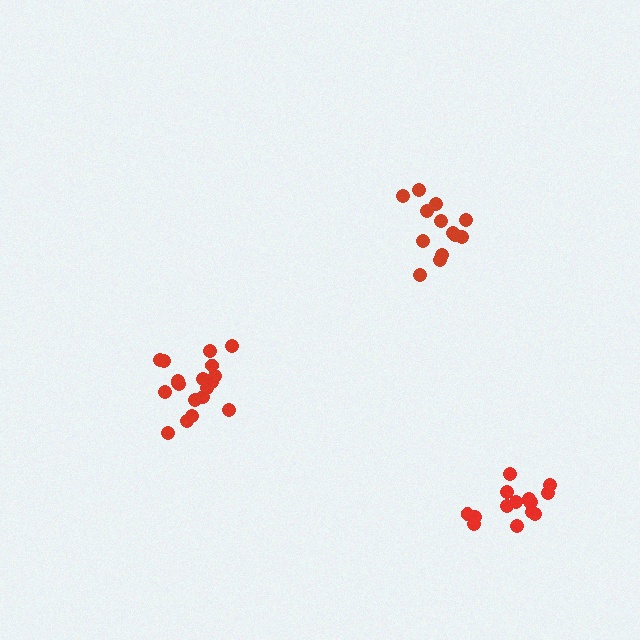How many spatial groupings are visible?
There are 3 spatial groupings.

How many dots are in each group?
Group 1: 13 dots, Group 2: 19 dots, Group 3: 15 dots (47 total).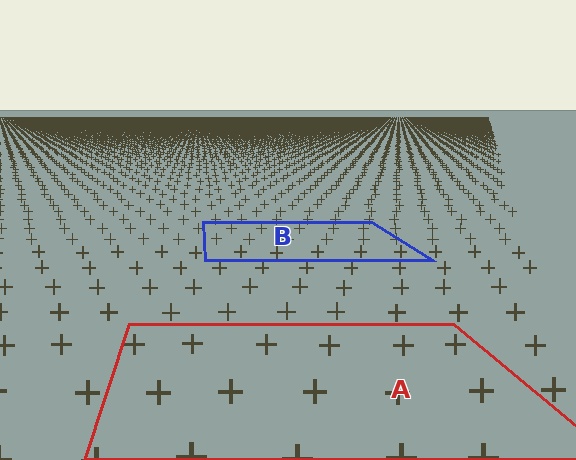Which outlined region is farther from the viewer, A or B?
Region B is farther from the viewer — the texture elements inside it appear smaller and more densely packed.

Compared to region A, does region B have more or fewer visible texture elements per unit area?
Region B has more texture elements per unit area — they are packed more densely because it is farther away.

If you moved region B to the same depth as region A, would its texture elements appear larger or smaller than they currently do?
They would appear larger. At a closer depth, the same texture elements are projected at a bigger on-screen size.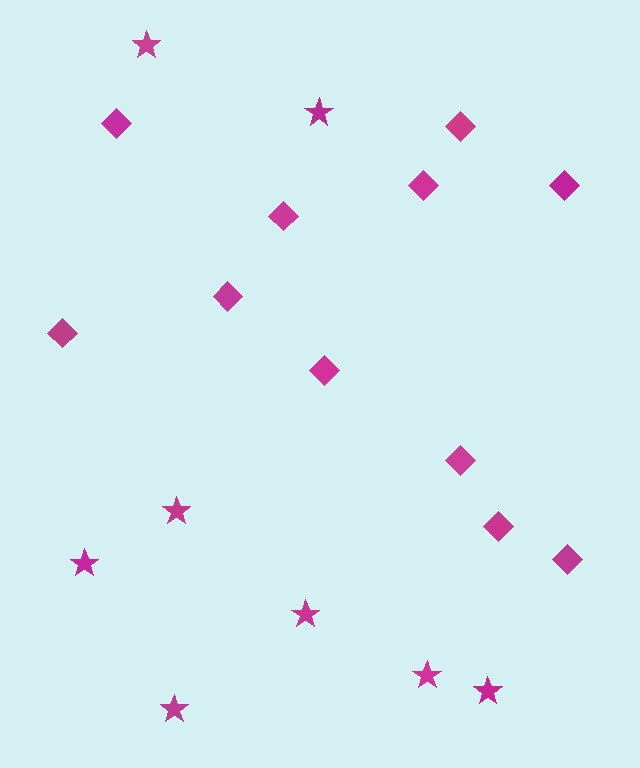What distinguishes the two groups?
There are 2 groups: one group of stars (8) and one group of diamonds (11).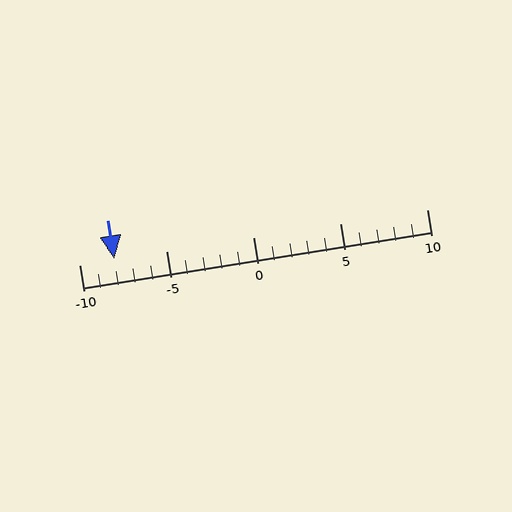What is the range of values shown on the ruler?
The ruler shows values from -10 to 10.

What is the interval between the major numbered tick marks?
The major tick marks are spaced 5 units apart.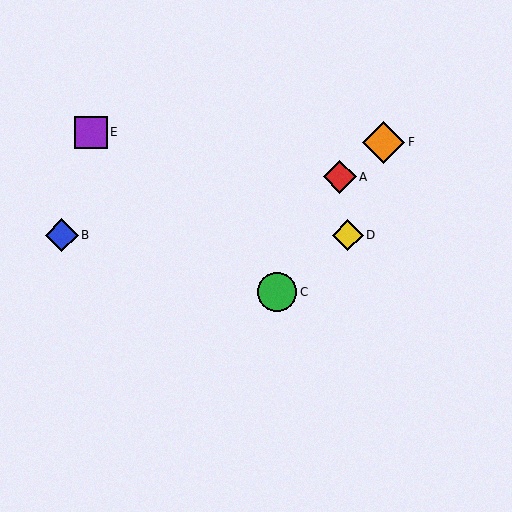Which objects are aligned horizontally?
Objects B, D are aligned horizontally.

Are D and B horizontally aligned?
Yes, both are at y≈235.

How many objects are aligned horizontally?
2 objects (B, D) are aligned horizontally.